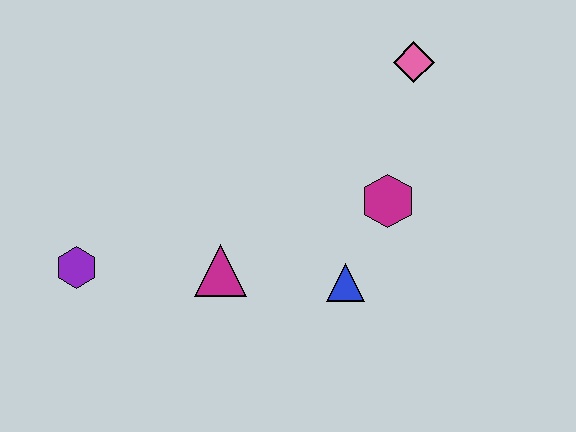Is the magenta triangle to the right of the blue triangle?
No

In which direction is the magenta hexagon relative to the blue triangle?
The magenta hexagon is above the blue triangle.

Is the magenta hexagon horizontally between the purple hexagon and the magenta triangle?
No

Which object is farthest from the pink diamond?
The purple hexagon is farthest from the pink diamond.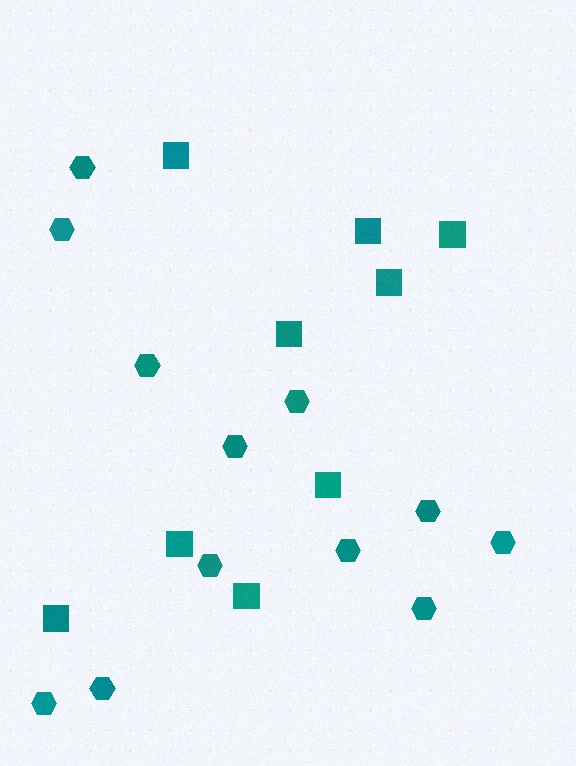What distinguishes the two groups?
There are 2 groups: one group of hexagons (12) and one group of squares (9).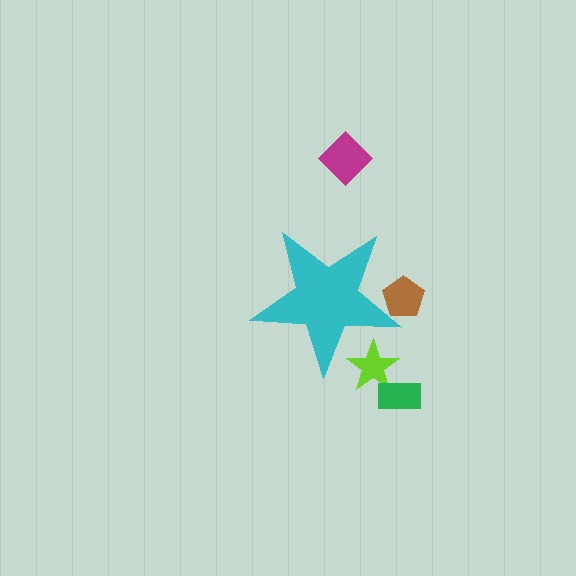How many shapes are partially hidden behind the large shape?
2 shapes are partially hidden.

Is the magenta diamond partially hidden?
No, the magenta diamond is fully visible.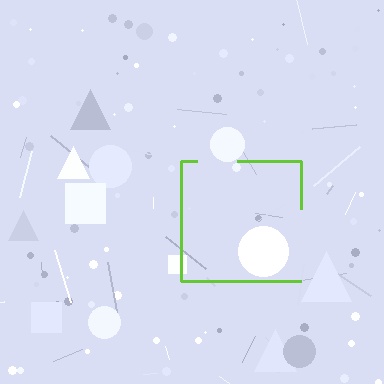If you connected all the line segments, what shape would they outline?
They would outline a square.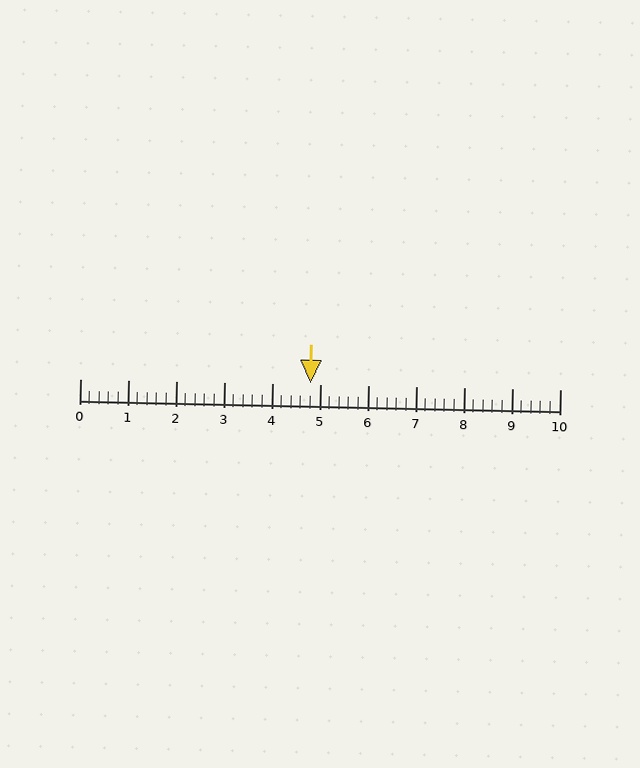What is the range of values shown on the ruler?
The ruler shows values from 0 to 10.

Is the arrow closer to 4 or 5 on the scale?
The arrow is closer to 5.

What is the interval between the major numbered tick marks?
The major tick marks are spaced 1 units apart.